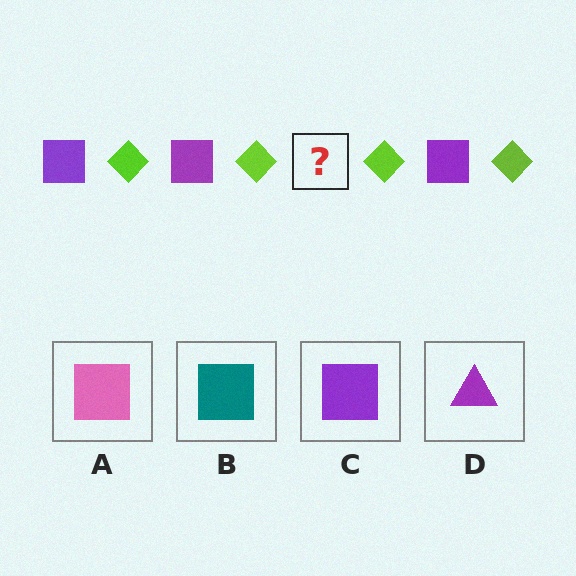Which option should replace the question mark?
Option C.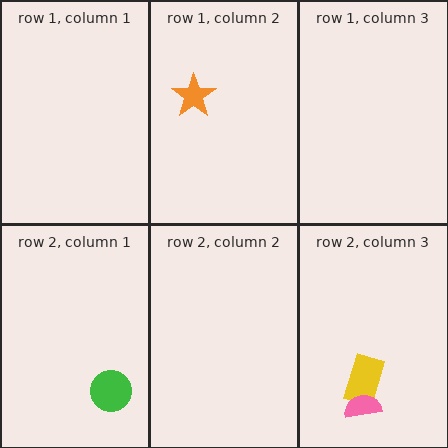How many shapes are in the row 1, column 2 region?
1.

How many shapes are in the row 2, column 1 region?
1.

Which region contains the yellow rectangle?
The row 2, column 3 region.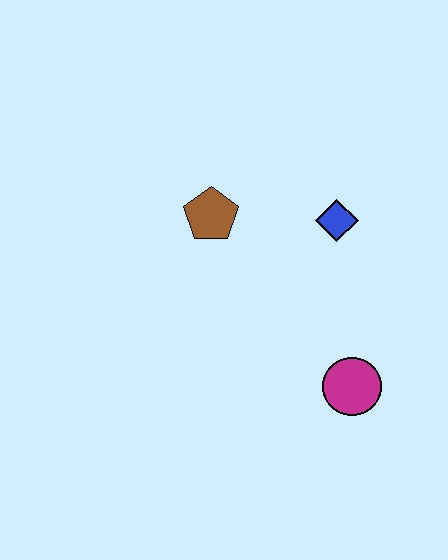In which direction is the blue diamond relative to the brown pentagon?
The blue diamond is to the right of the brown pentagon.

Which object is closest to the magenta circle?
The blue diamond is closest to the magenta circle.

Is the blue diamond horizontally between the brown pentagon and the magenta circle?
Yes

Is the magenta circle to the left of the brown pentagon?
No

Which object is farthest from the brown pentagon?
The magenta circle is farthest from the brown pentagon.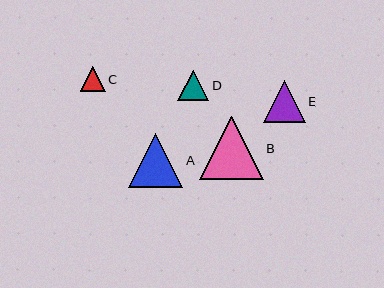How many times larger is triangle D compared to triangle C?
Triangle D is approximately 1.2 times the size of triangle C.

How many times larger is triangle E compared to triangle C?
Triangle E is approximately 1.6 times the size of triangle C.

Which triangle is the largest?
Triangle B is the largest with a size of approximately 64 pixels.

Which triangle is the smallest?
Triangle C is the smallest with a size of approximately 25 pixels.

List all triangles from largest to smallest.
From largest to smallest: B, A, E, D, C.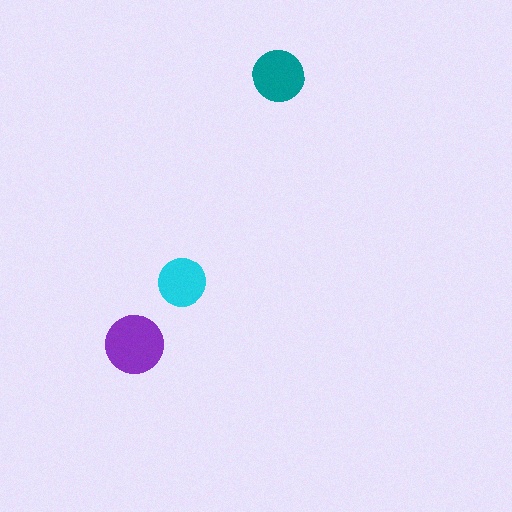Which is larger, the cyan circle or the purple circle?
The purple one.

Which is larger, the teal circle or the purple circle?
The purple one.